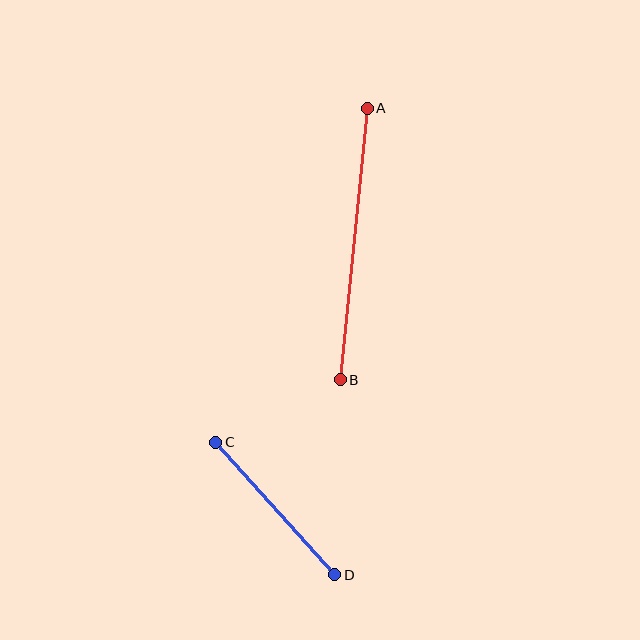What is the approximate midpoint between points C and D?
The midpoint is at approximately (275, 508) pixels.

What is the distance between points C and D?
The distance is approximately 178 pixels.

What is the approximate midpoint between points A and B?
The midpoint is at approximately (354, 244) pixels.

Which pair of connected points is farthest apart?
Points A and B are farthest apart.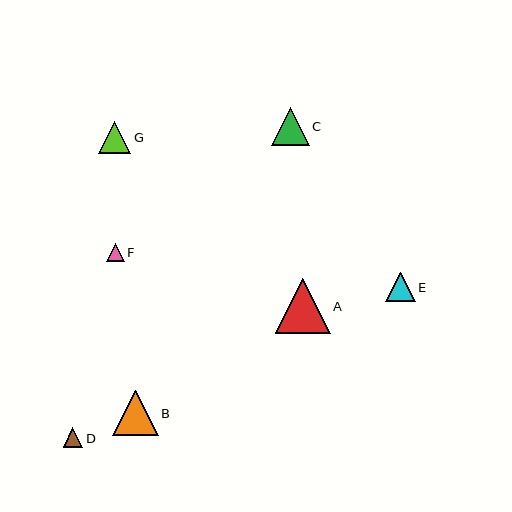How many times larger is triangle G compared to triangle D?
Triangle G is approximately 1.7 times the size of triangle D.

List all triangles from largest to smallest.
From largest to smallest: A, B, C, G, E, D, F.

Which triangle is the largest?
Triangle A is the largest with a size of approximately 55 pixels.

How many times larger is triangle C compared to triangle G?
Triangle C is approximately 1.2 times the size of triangle G.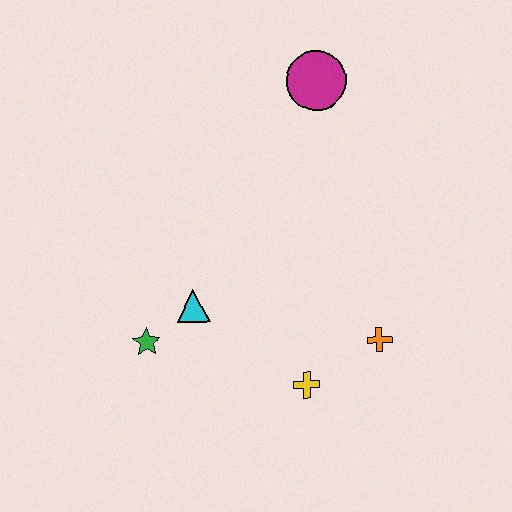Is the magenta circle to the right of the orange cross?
No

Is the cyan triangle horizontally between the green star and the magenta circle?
Yes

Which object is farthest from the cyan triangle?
The magenta circle is farthest from the cyan triangle.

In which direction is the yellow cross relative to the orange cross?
The yellow cross is to the left of the orange cross.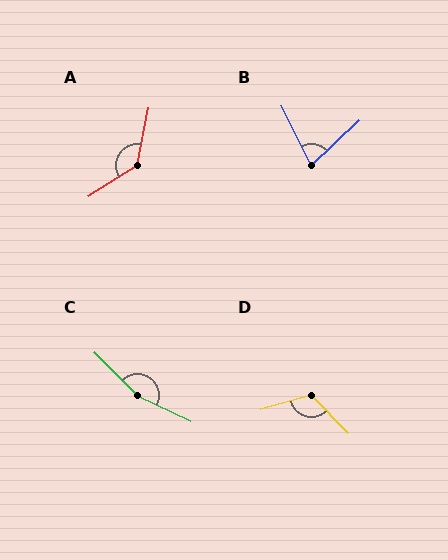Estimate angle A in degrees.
Approximately 133 degrees.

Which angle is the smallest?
B, at approximately 73 degrees.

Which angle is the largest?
C, at approximately 160 degrees.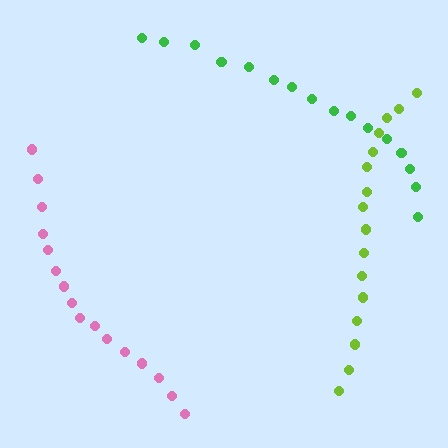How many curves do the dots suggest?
There are 3 distinct paths.